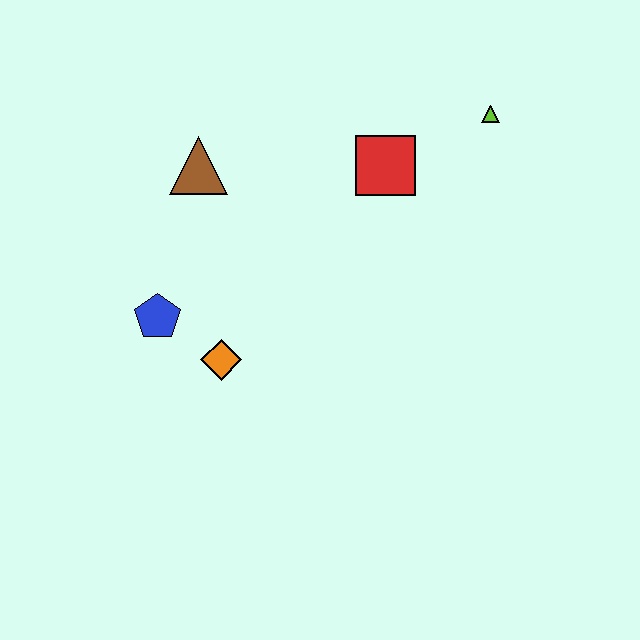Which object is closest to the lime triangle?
The red square is closest to the lime triangle.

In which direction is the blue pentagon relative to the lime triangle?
The blue pentagon is to the left of the lime triangle.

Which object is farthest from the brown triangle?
The lime triangle is farthest from the brown triangle.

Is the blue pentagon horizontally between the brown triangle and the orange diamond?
No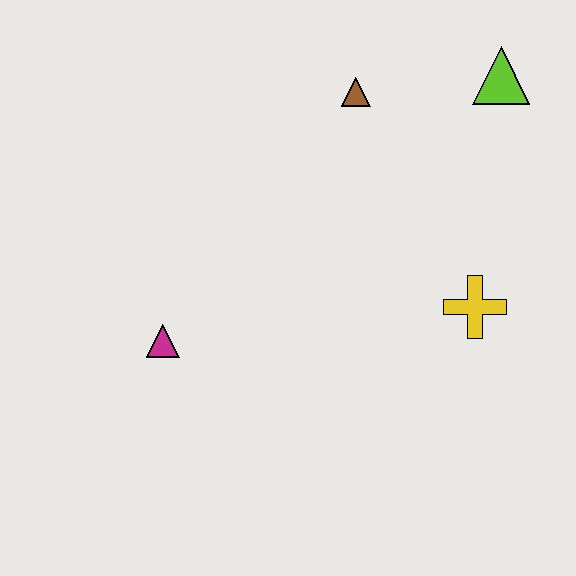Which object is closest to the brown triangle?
The lime triangle is closest to the brown triangle.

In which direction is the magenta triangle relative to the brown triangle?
The magenta triangle is below the brown triangle.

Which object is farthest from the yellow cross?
The magenta triangle is farthest from the yellow cross.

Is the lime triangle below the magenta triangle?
No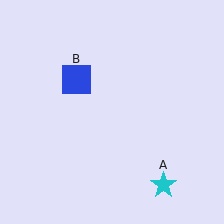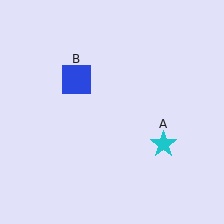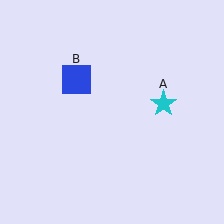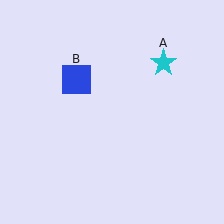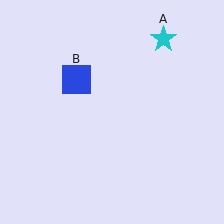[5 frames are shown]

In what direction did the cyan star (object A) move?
The cyan star (object A) moved up.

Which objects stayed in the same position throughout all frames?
Blue square (object B) remained stationary.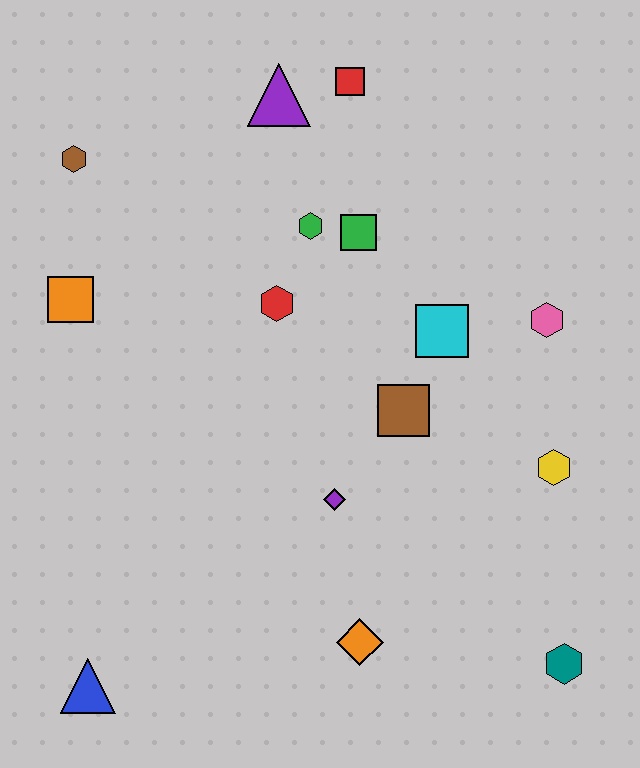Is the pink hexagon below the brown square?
No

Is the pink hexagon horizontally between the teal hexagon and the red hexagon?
Yes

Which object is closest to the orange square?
The brown hexagon is closest to the orange square.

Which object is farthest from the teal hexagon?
The brown hexagon is farthest from the teal hexagon.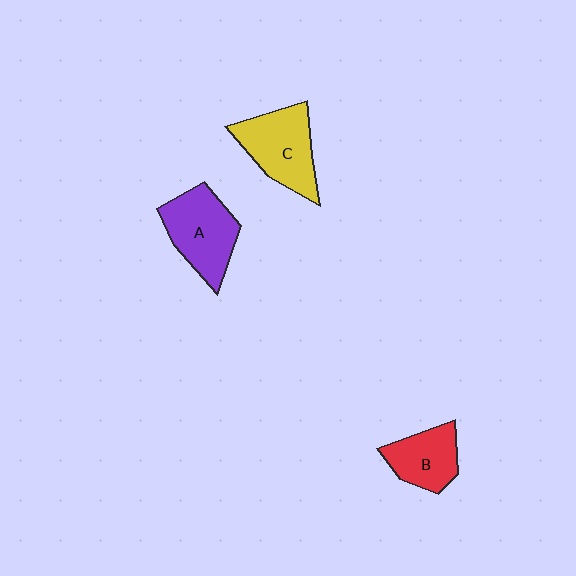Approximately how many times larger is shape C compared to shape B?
Approximately 1.4 times.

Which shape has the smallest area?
Shape B (red).